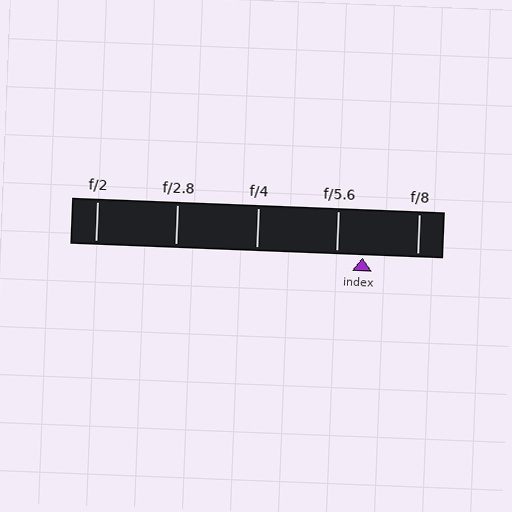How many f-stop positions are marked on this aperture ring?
There are 5 f-stop positions marked.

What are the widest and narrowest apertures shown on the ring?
The widest aperture shown is f/2 and the narrowest is f/8.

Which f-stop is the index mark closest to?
The index mark is closest to f/5.6.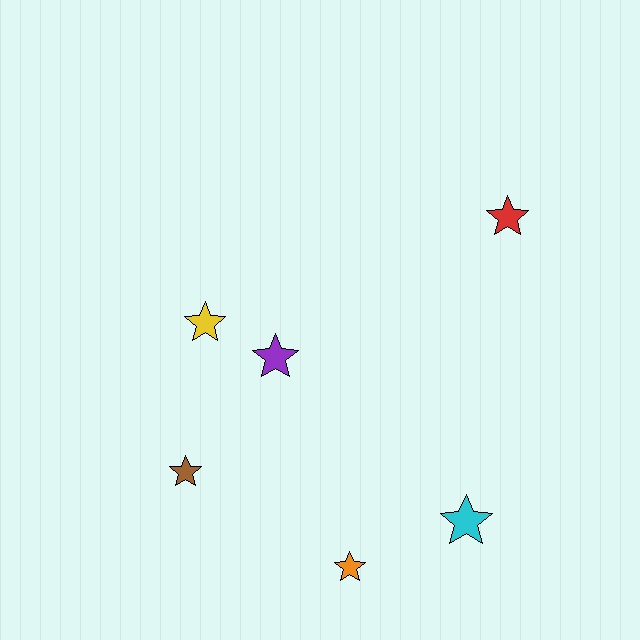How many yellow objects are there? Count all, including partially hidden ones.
There is 1 yellow object.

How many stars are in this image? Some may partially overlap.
There are 6 stars.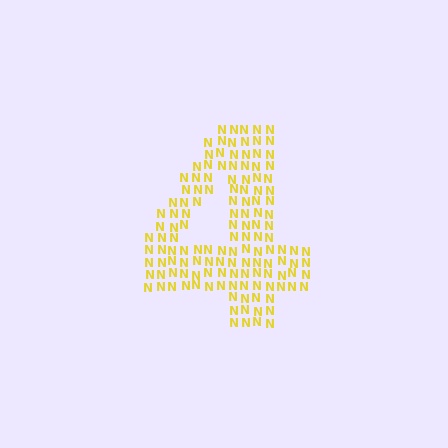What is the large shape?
The large shape is the digit 4.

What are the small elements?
The small elements are letter N's.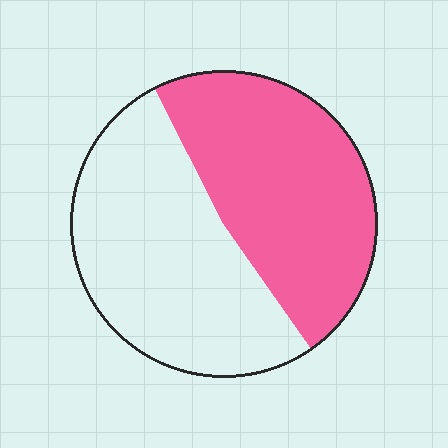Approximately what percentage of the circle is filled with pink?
Approximately 50%.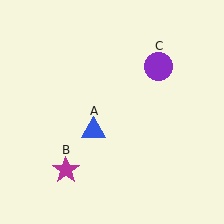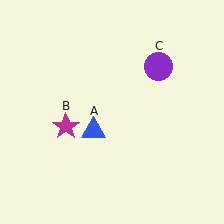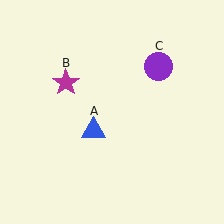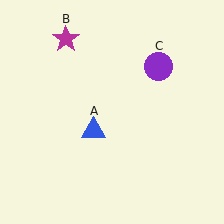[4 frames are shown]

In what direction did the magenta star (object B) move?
The magenta star (object B) moved up.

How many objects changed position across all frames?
1 object changed position: magenta star (object B).